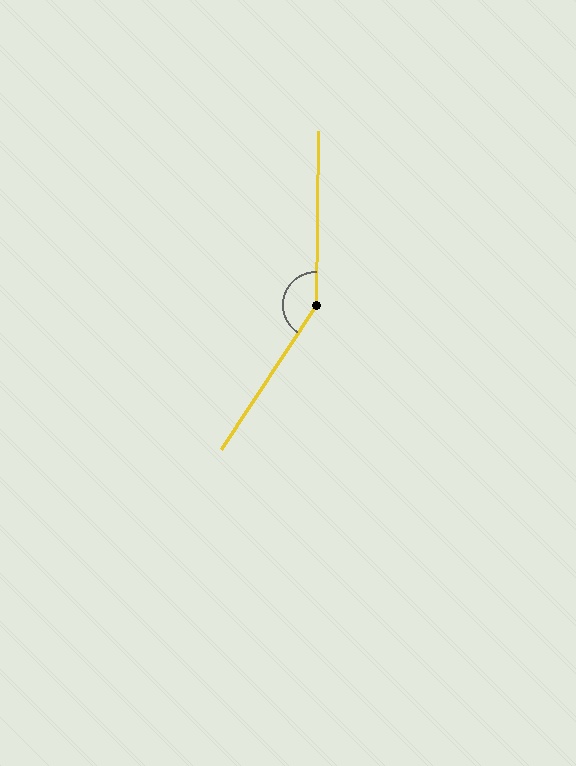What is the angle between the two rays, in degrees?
Approximately 147 degrees.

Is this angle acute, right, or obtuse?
It is obtuse.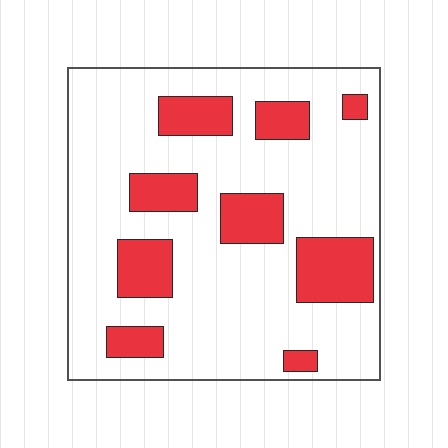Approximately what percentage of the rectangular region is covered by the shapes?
Approximately 25%.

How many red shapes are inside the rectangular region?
9.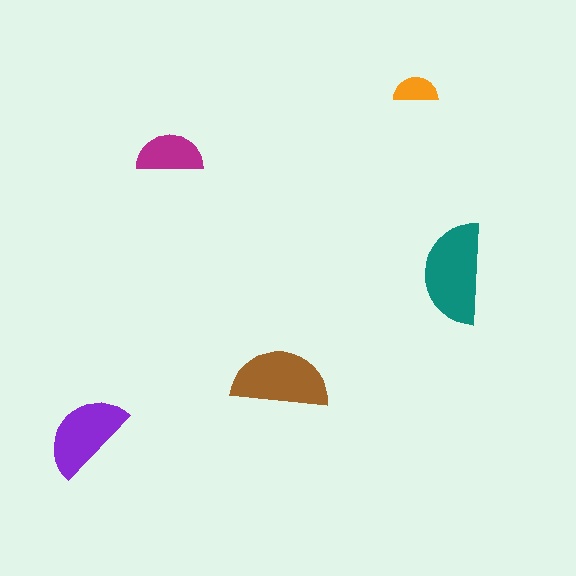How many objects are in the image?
There are 5 objects in the image.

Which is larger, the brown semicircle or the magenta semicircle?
The brown one.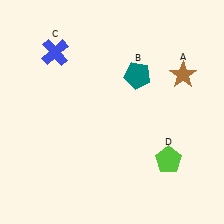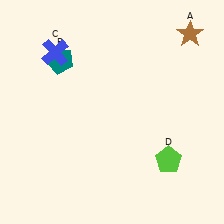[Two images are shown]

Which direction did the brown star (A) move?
The brown star (A) moved up.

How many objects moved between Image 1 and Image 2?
2 objects moved between the two images.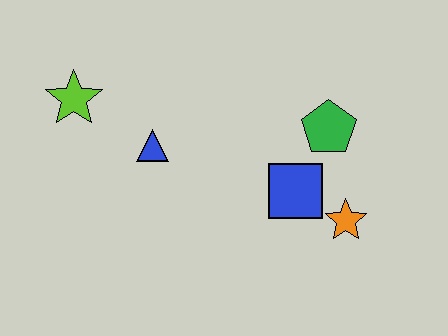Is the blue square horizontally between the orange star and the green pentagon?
No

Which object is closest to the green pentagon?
The blue square is closest to the green pentagon.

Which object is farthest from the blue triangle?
The orange star is farthest from the blue triangle.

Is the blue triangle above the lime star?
No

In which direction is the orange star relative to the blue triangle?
The orange star is to the right of the blue triangle.